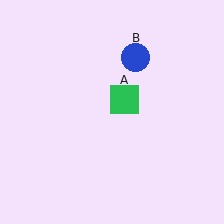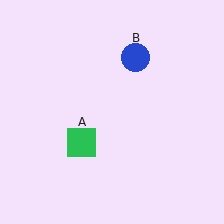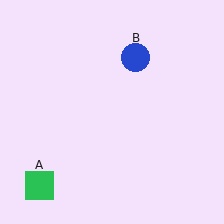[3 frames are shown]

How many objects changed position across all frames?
1 object changed position: green square (object A).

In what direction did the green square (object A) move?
The green square (object A) moved down and to the left.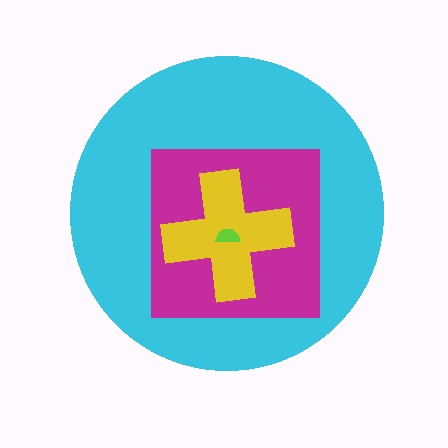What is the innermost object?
The lime semicircle.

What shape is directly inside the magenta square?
The yellow cross.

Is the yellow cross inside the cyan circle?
Yes.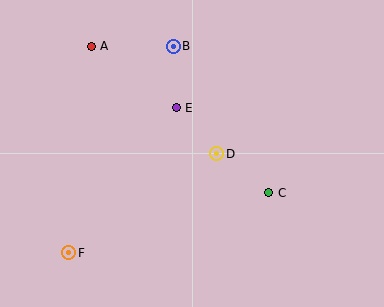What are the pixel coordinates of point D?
Point D is at (217, 154).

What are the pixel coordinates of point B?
Point B is at (173, 46).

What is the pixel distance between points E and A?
The distance between E and A is 105 pixels.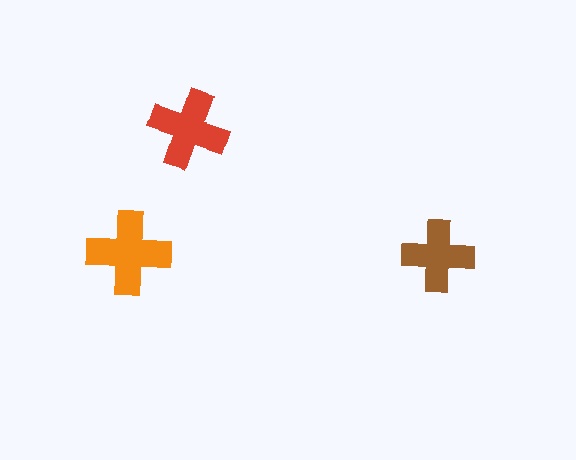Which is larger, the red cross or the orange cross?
The orange one.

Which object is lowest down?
The orange cross is bottommost.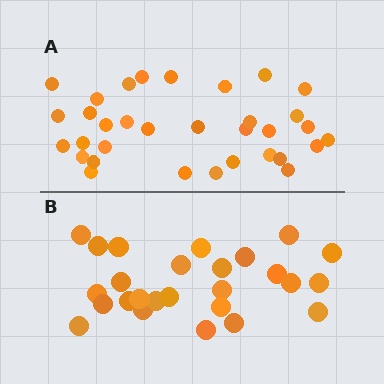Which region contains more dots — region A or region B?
Region A (the top region) has more dots.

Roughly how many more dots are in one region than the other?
Region A has roughly 8 or so more dots than region B.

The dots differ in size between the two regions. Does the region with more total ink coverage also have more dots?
No. Region B has more total ink coverage because its dots are larger, but region A actually contains more individual dots. Total area can be misleading — the number of items is what matters here.